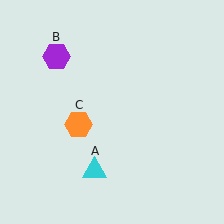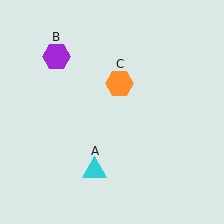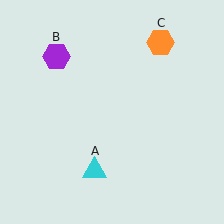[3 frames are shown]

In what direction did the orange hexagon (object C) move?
The orange hexagon (object C) moved up and to the right.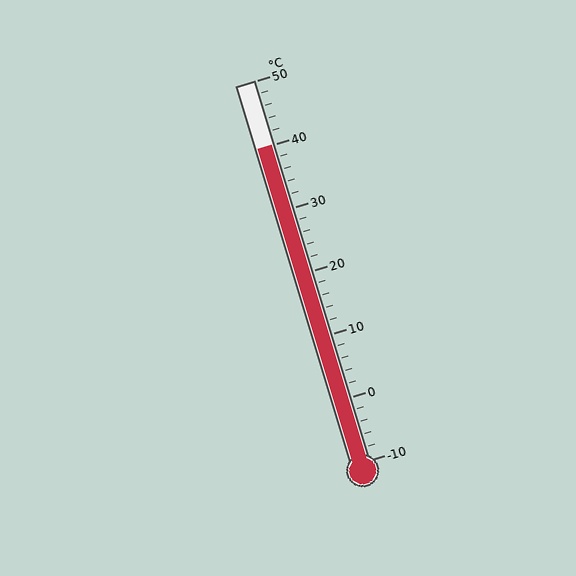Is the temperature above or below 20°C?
The temperature is above 20°C.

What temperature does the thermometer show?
The thermometer shows approximately 40°C.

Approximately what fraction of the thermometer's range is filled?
The thermometer is filled to approximately 85% of its range.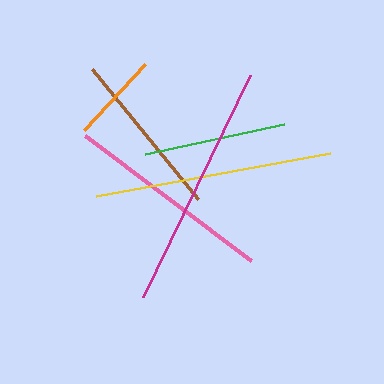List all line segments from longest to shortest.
From longest to shortest: magenta, yellow, pink, brown, green, orange.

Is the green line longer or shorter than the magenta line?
The magenta line is longer than the green line.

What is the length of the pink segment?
The pink segment is approximately 208 pixels long.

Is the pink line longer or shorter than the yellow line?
The yellow line is longer than the pink line.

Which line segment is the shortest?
The orange line is the shortest at approximately 90 pixels.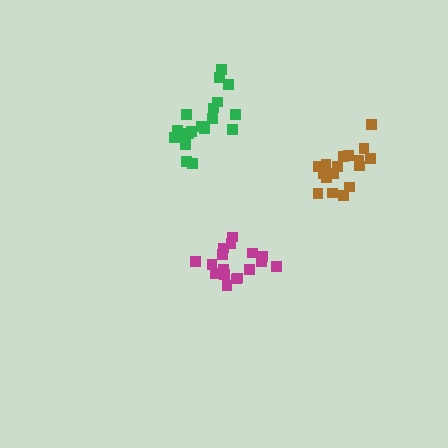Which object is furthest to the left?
The green cluster is leftmost.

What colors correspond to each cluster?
The clusters are colored: green, brown, magenta.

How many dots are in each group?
Group 1: 20 dots, Group 2: 17 dots, Group 3: 17 dots (54 total).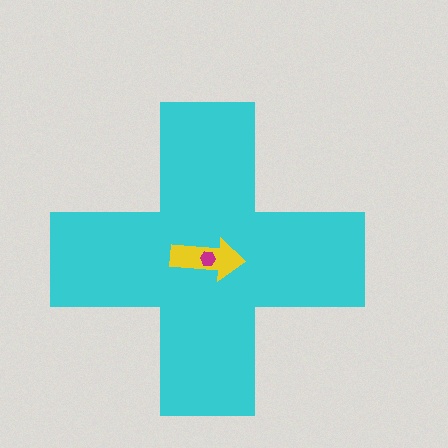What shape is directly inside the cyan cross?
The yellow arrow.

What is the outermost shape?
The cyan cross.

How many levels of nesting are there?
3.